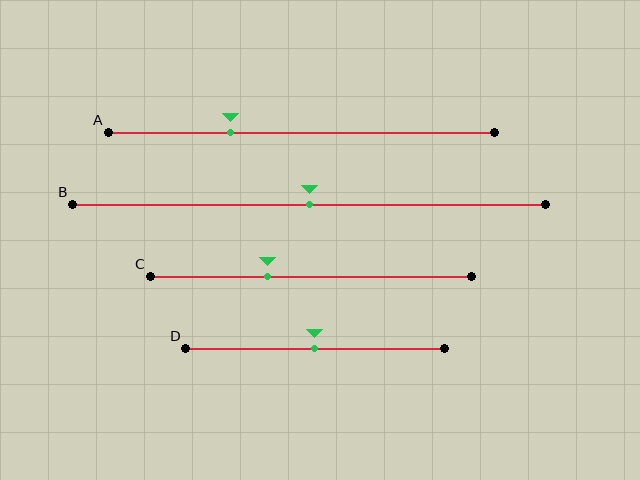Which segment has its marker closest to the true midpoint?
Segment B has its marker closest to the true midpoint.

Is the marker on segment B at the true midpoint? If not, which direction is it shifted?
Yes, the marker on segment B is at the true midpoint.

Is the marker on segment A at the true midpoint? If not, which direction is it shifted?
No, the marker on segment A is shifted to the left by about 18% of the segment length.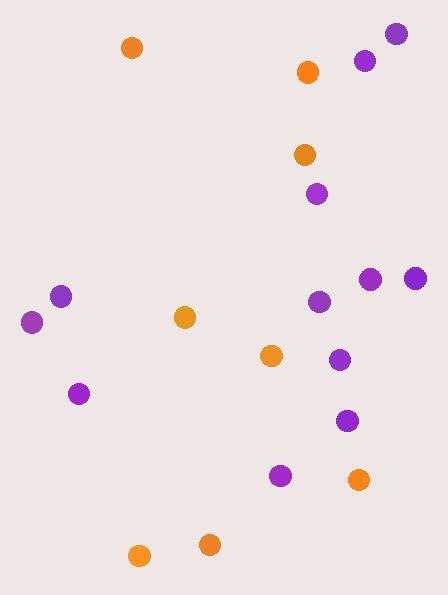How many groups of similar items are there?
There are 2 groups: one group of orange circles (8) and one group of purple circles (12).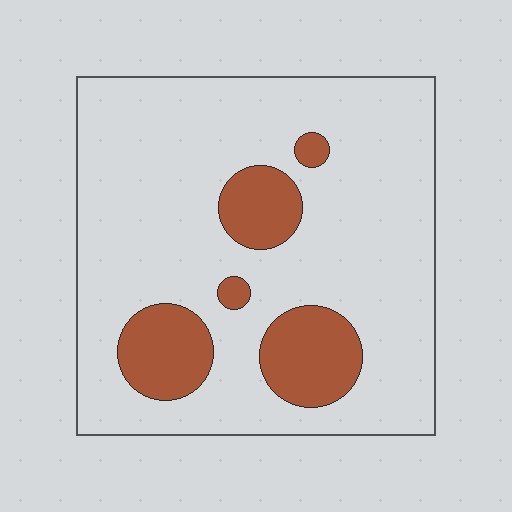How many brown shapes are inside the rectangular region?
5.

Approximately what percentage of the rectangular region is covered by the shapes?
Approximately 20%.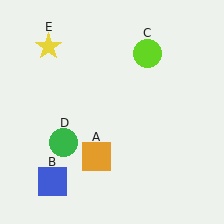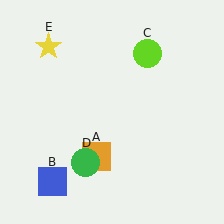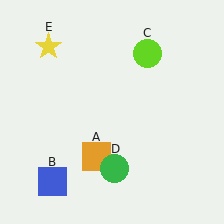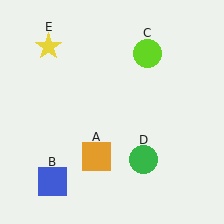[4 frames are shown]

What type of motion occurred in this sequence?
The green circle (object D) rotated counterclockwise around the center of the scene.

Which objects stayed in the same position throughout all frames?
Orange square (object A) and blue square (object B) and lime circle (object C) and yellow star (object E) remained stationary.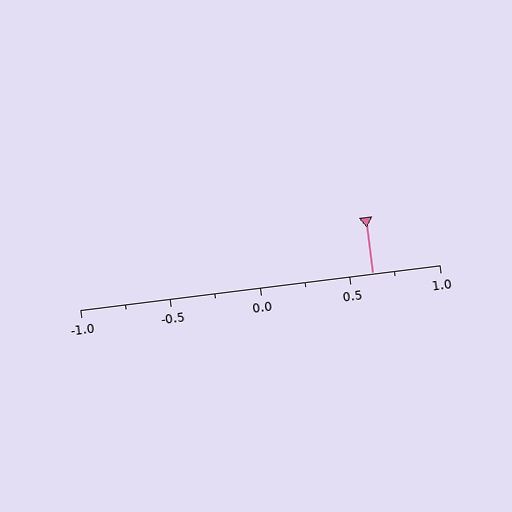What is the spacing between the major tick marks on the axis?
The major ticks are spaced 0.5 apart.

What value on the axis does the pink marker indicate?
The marker indicates approximately 0.62.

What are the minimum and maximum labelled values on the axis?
The axis runs from -1.0 to 1.0.